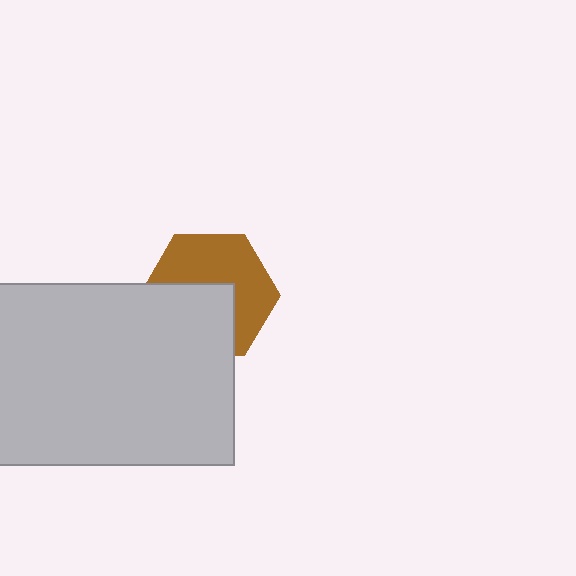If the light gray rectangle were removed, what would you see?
You would see the complete brown hexagon.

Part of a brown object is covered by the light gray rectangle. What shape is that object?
It is a hexagon.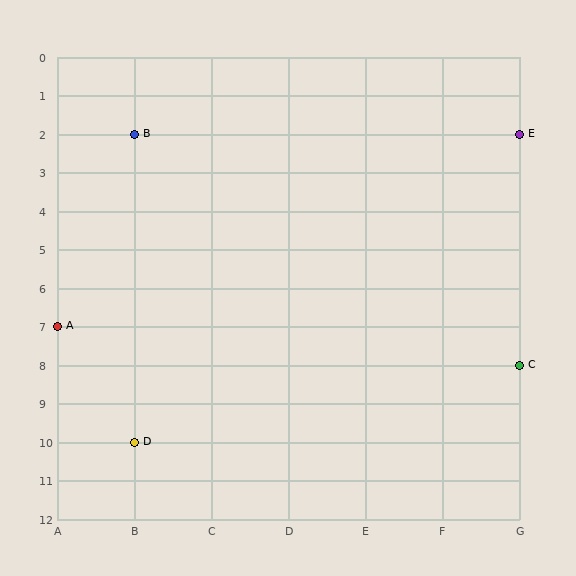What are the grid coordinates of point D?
Point D is at grid coordinates (B, 10).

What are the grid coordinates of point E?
Point E is at grid coordinates (G, 2).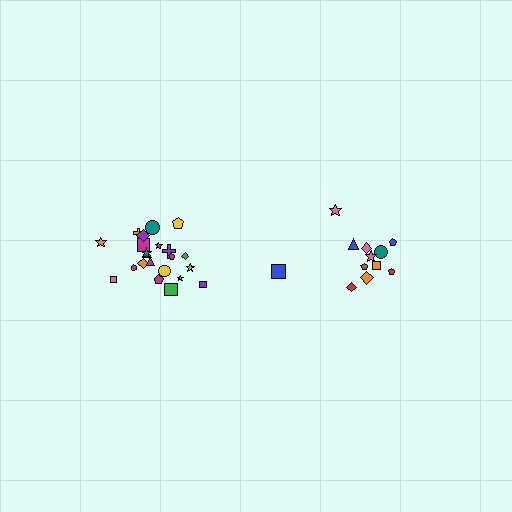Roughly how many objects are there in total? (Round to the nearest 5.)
Roughly 35 objects in total.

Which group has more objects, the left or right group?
The left group.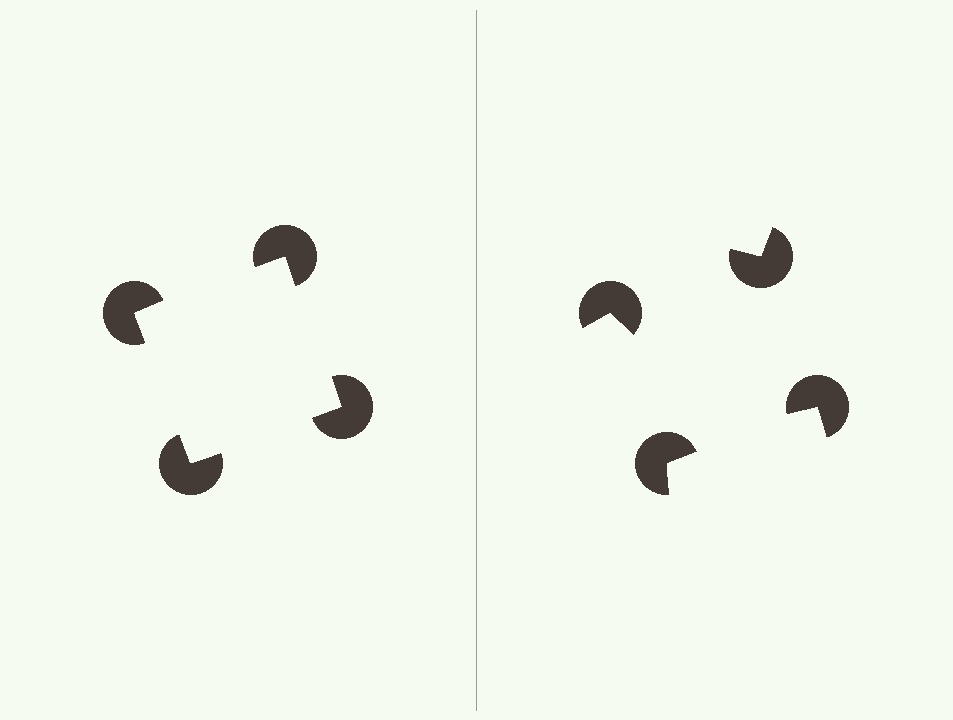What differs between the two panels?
The pac-man discs are positioned identically on both sides; only the wedge orientations differ. On the left they align to a square; on the right they are misaligned.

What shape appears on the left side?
An illusory square.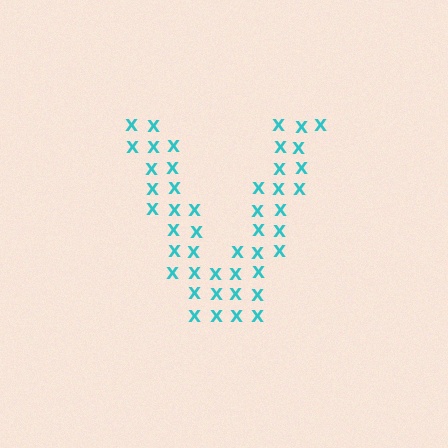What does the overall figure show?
The overall figure shows the letter V.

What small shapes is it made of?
It is made of small letter X's.